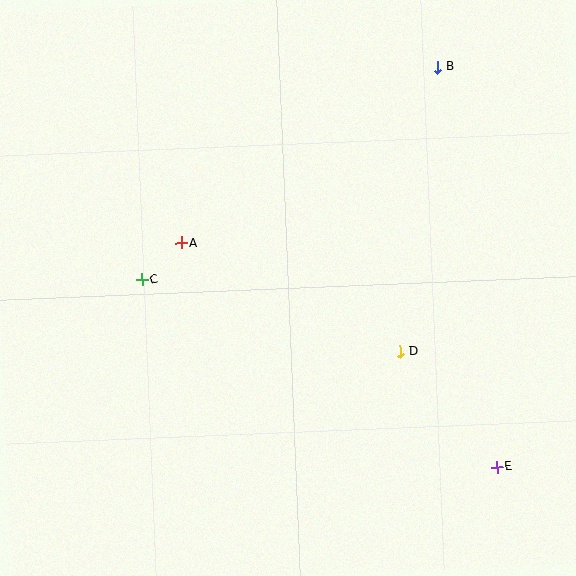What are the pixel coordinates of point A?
Point A is at (181, 243).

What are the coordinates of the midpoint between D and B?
The midpoint between D and B is at (419, 209).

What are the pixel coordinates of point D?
Point D is at (401, 352).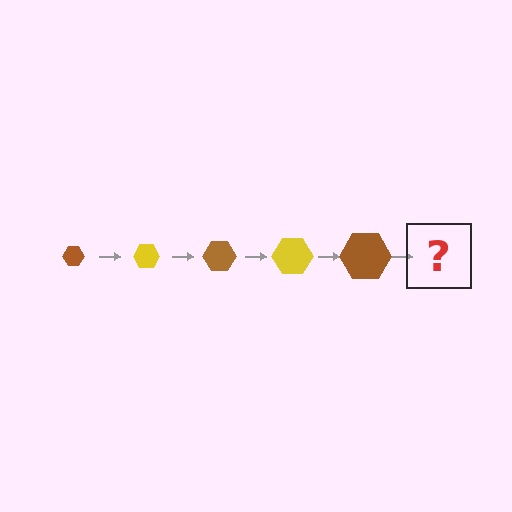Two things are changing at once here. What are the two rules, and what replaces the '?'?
The two rules are that the hexagon grows larger each step and the color cycles through brown and yellow. The '?' should be a yellow hexagon, larger than the previous one.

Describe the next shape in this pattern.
It should be a yellow hexagon, larger than the previous one.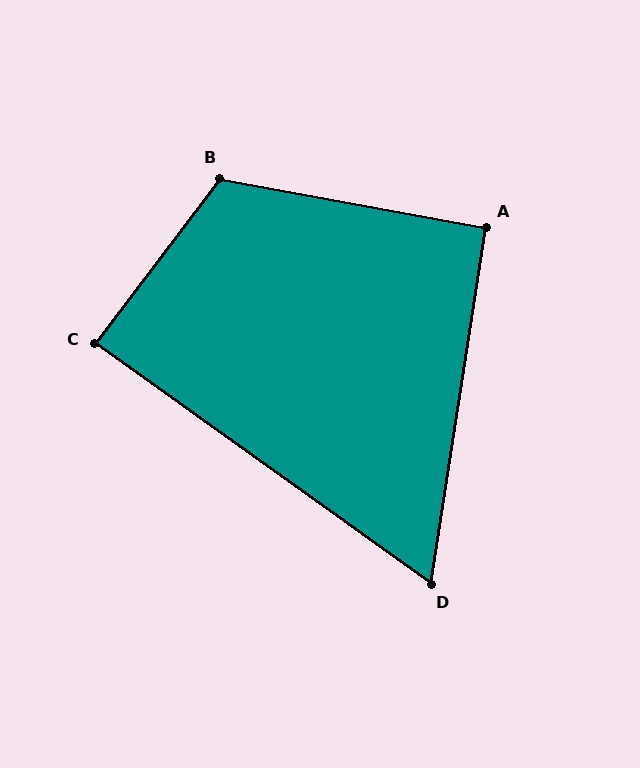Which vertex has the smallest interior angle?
D, at approximately 63 degrees.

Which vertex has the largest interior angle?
B, at approximately 117 degrees.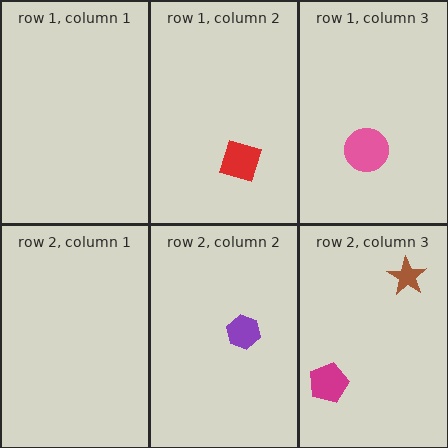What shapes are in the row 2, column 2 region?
The purple hexagon.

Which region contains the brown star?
The row 2, column 3 region.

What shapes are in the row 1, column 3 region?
The pink circle.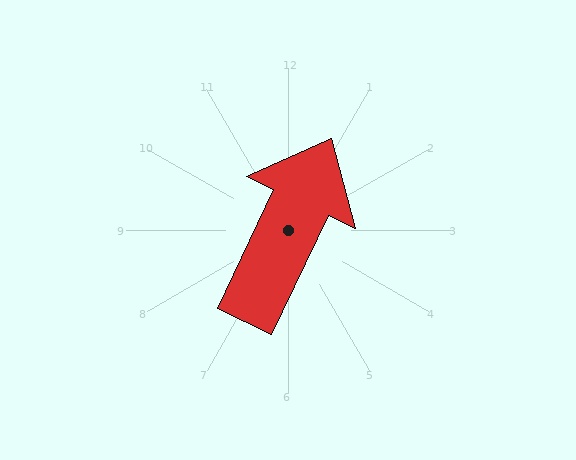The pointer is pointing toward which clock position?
Roughly 1 o'clock.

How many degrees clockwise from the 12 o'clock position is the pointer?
Approximately 26 degrees.